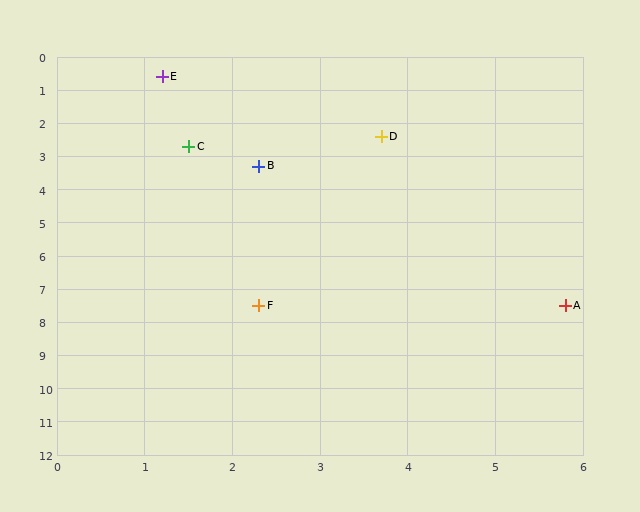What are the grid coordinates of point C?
Point C is at approximately (1.5, 2.7).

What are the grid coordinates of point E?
Point E is at approximately (1.2, 0.6).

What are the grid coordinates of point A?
Point A is at approximately (5.8, 7.5).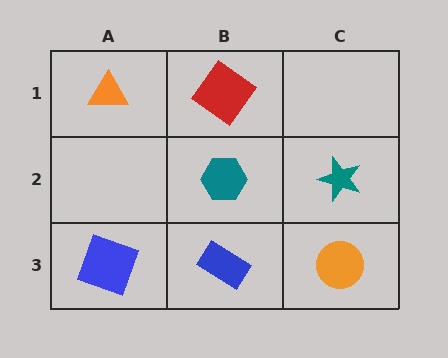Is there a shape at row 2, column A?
No, that cell is empty.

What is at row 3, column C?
An orange circle.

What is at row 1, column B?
A red diamond.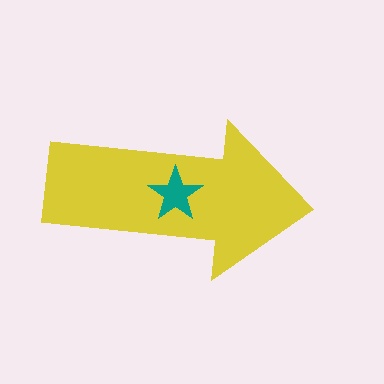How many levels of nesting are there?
2.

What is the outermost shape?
The yellow arrow.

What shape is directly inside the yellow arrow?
The teal star.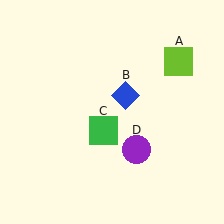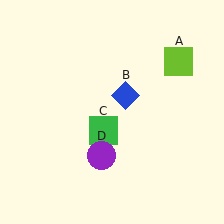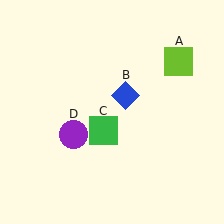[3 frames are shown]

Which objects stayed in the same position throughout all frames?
Lime square (object A) and blue diamond (object B) and green square (object C) remained stationary.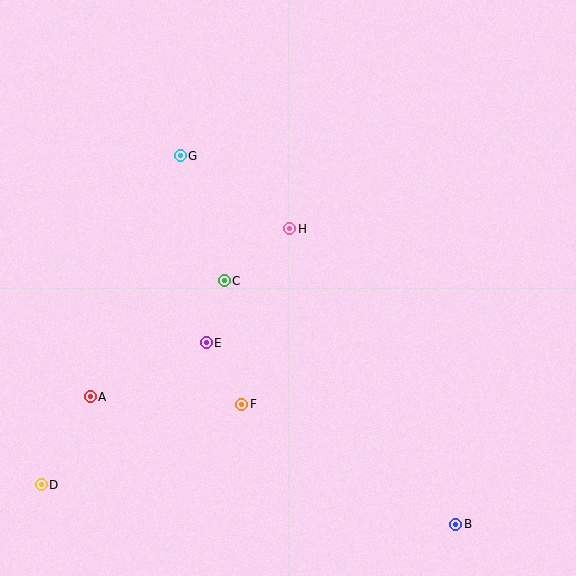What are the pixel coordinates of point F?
Point F is at (242, 404).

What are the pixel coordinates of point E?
Point E is at (206, 343).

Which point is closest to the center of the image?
Point H at (290, 229) is closest to the center.